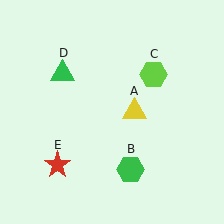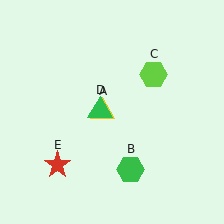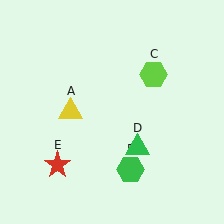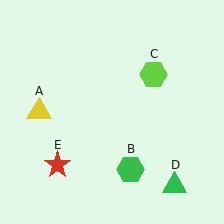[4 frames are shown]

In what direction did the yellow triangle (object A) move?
The yellow triangle (object A) moved left.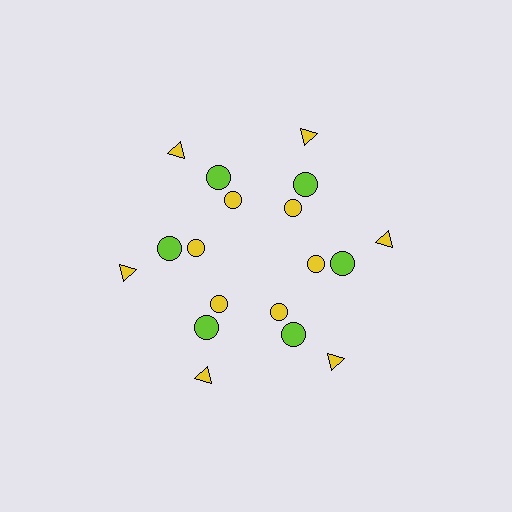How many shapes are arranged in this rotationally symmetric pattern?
There are 18 shapes, arranged in 6 groups of 3.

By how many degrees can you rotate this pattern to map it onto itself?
The pattern maps onto itself every 60 degrees of rotation.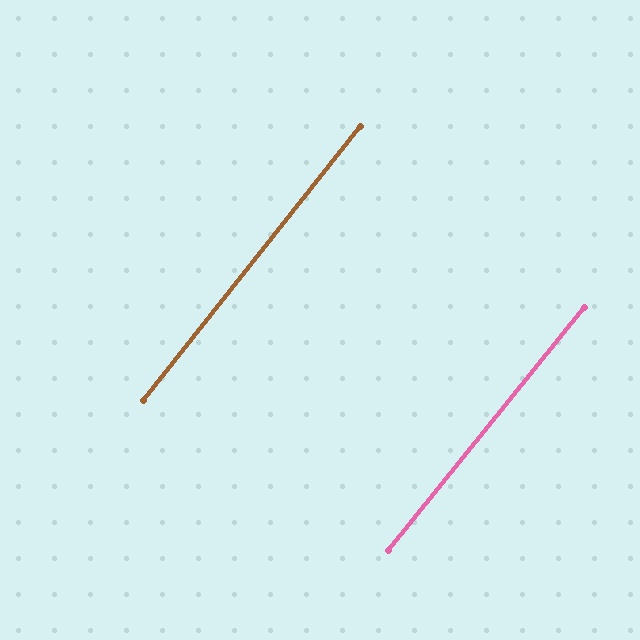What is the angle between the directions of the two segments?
Approximately 0 degrees.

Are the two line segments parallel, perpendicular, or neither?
Parallel — their directions differ by only 0.5°.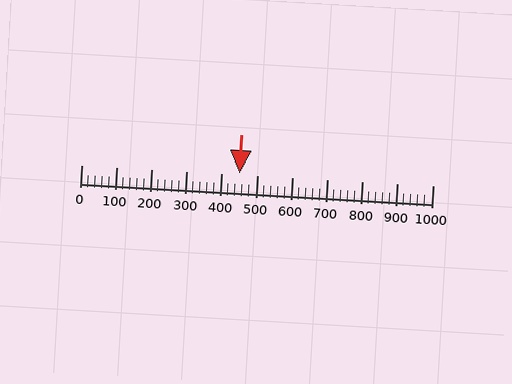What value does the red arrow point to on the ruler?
The red arrow points to approximately 452.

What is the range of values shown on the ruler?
The ruler shows values from 0 to 1000.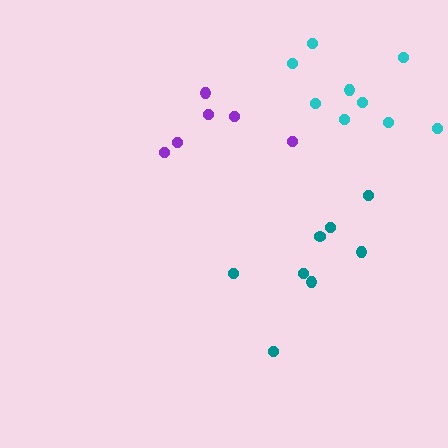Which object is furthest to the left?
The purple cluster is leftmost.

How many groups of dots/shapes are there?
There are 3 groups.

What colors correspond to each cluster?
The clusters are colored: purple, cyan, teal.